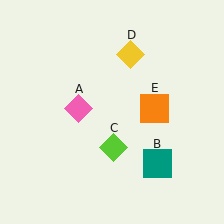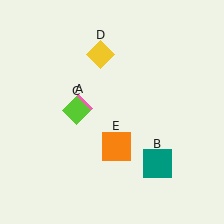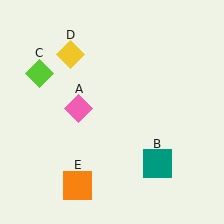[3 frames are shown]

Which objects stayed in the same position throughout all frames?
Pink diamond (object A) and teal square (object B) remained stationary.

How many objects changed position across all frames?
3 objects changed position: lime diamond (object C), yellow diamond (object D), orange square (object E).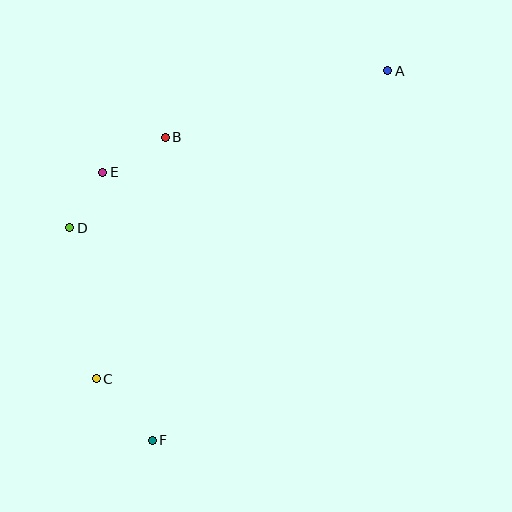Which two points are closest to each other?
Points D and E are closest to each other.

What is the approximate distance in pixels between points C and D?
The distance between C and D is approximately 153 pixels.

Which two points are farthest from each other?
Points A and F are farthest from each other.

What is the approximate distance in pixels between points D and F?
The distance between D and F is approximately 228 pixels.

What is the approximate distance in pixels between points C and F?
The distance between C and F is approximately 83 pixels.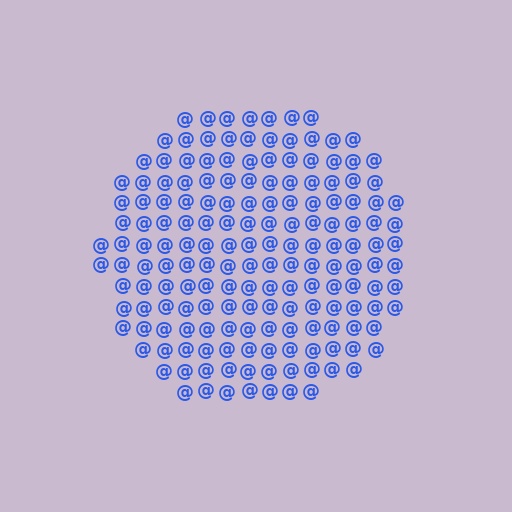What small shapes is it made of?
It is made of small at signs.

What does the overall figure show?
The overall figure shows a circle.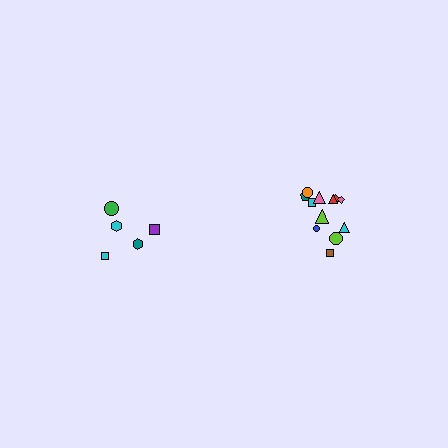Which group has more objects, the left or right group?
The right group.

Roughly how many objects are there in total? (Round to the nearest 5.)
Roughly 15 objects in total.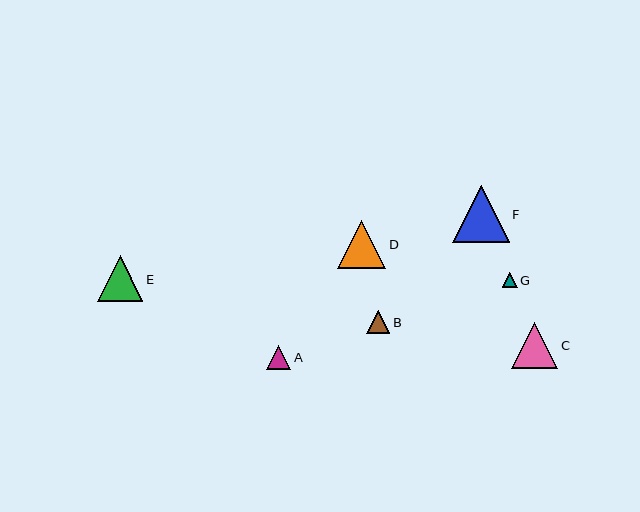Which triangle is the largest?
Triangle F is the largest with a size of approximately 57 pixels.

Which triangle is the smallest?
Triangle G is the smallest with a size of approximately 15 pixels.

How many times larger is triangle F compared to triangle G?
Triangle F is approximately 3.7 times the size of triangle G.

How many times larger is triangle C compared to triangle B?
Triangle C is approximately 2.0 times the size of triangle B.